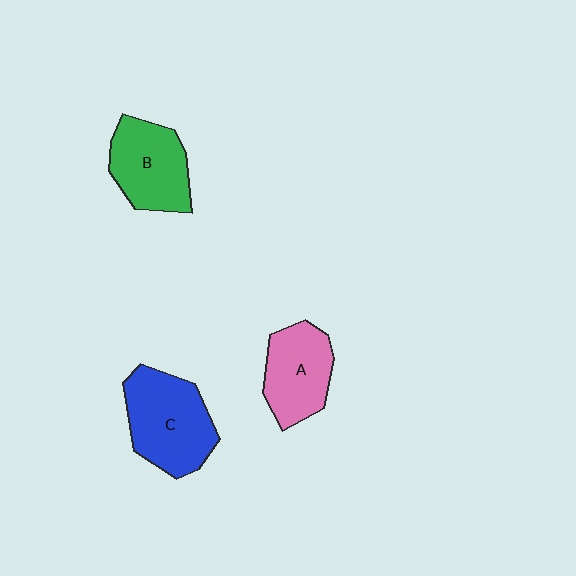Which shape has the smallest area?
Shape A (pink).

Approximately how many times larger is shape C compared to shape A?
Approximately 1.3 times.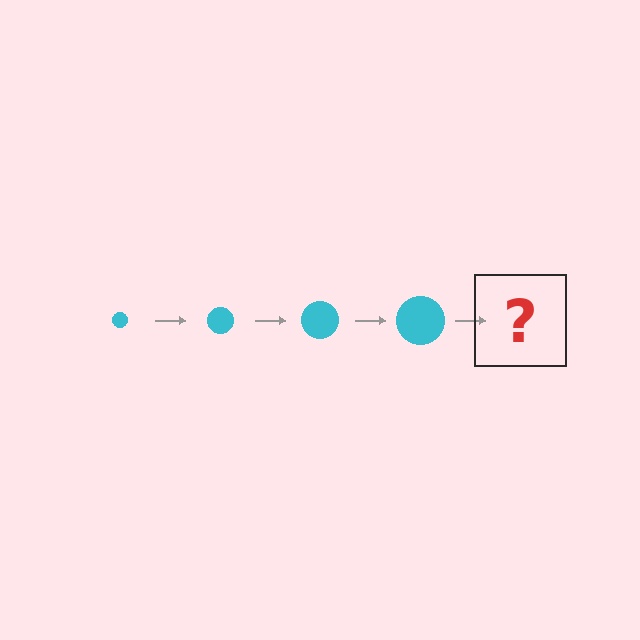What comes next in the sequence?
The next element should be a cyan circle, larger than the previous one.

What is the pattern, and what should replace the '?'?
The pattern is that the circle gets progressively larger each step. The '?' should be a cyan circle, larger than the previous one.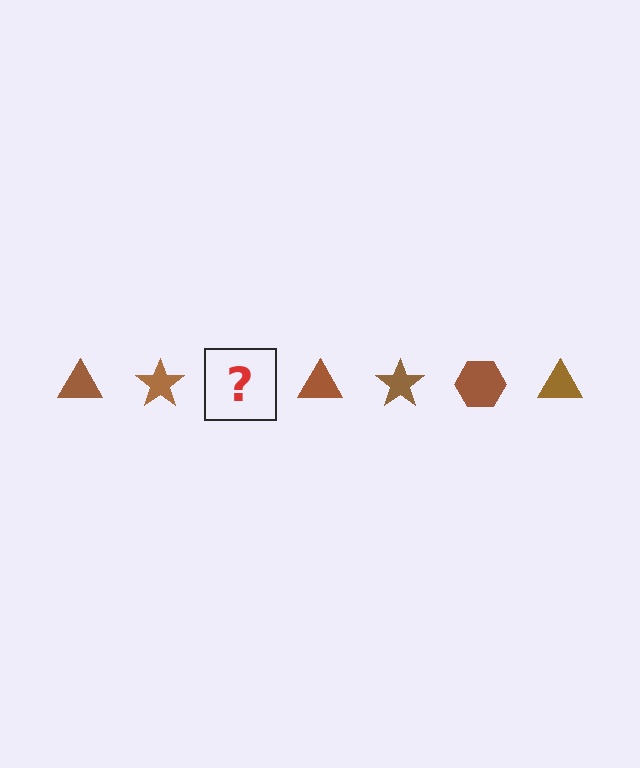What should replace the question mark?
The question mark should be replaced with a brown hexagon.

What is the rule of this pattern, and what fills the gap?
The rule is that the pattern cycles through triangle, star, hexagon shapes in brown. The gap should be filled with a brown hexagon.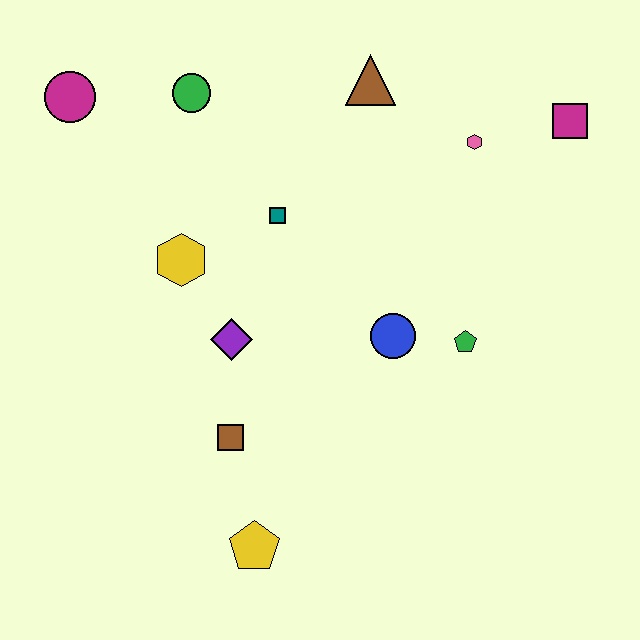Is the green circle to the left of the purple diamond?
Yes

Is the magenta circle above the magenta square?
Yes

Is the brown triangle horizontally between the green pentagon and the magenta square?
No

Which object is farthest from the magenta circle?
The magenta square is farthest from the magenta circle.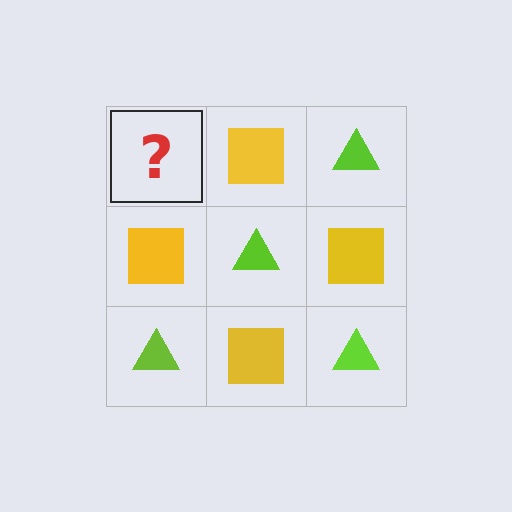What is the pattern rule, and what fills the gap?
The rule is that it alternates lime triangle and yellow square in a checkerboard pattern. The gap should be filled with a lime triangle.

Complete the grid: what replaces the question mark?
The question mark should be replaced with a lime triangle.